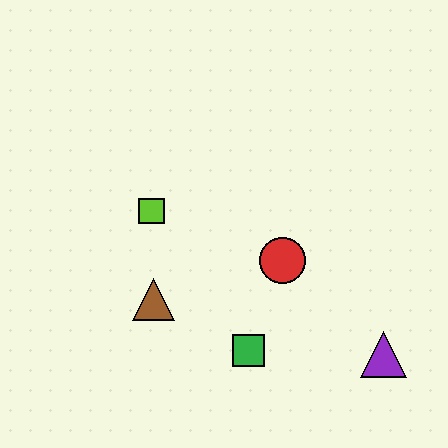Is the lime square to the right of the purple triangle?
No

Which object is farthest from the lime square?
The purple triangle is farthest from the lime square.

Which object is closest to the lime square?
The brown triangle is closest to the lime square.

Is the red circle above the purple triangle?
Yes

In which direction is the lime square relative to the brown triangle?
The lime square is above the brown triangle.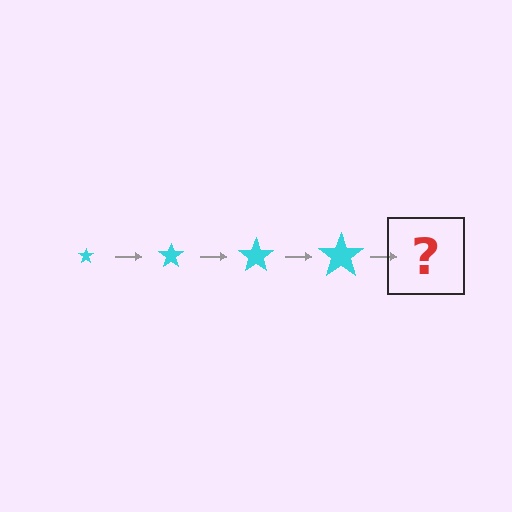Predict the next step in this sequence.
The next step is a cyan star, larger than the previous one.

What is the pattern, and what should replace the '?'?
The pattern is that the star gets progressively larger each step. The '?' should be a cyan star, larger than the previous one.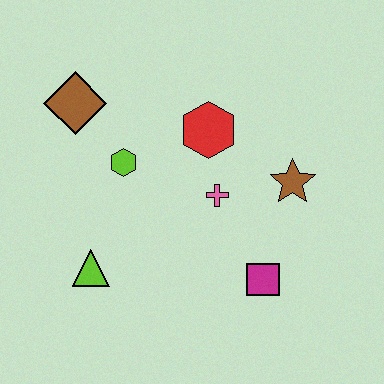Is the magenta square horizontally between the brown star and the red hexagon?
Yes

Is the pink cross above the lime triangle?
Yes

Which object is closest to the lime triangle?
The lime hexagon is closest to the lime triangle.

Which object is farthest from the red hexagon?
The lime triangle is farthest from the red hexagon.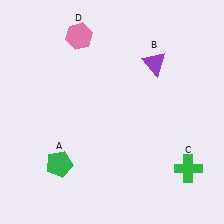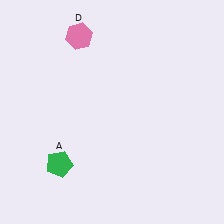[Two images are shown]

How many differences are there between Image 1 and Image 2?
There are 2 differences between the two images.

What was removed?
The green cross (C), the purple triangle (B) were removed in Image 2.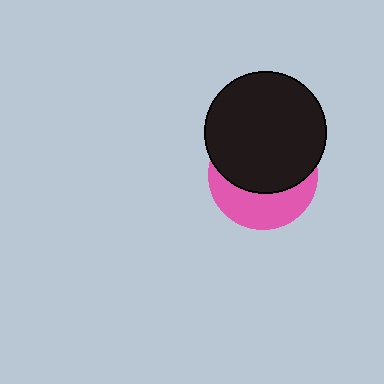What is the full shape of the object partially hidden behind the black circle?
The partially hidden object is a pink circle.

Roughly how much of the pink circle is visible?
A small part of it is visible (roughly 39%).